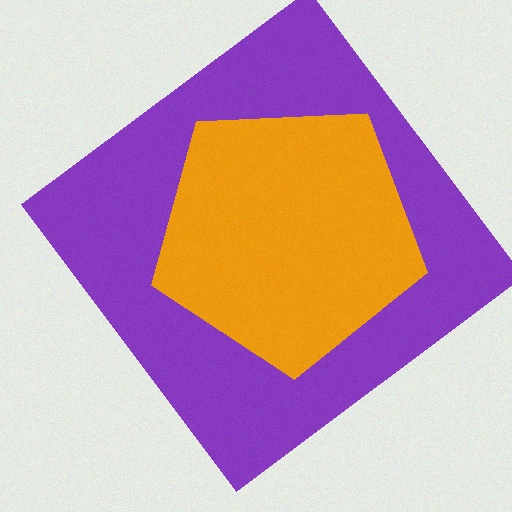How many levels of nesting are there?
2.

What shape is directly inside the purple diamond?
The orange pentagon.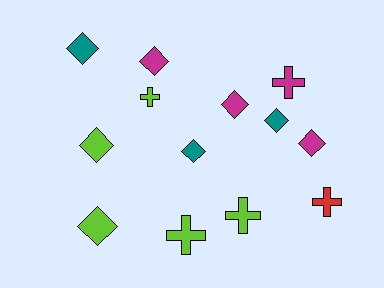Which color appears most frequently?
Lime, with 5 objects.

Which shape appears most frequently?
Diamond, with 8 objects.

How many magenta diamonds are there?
There are 3 magenta diamonds.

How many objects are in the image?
There are 13 objects.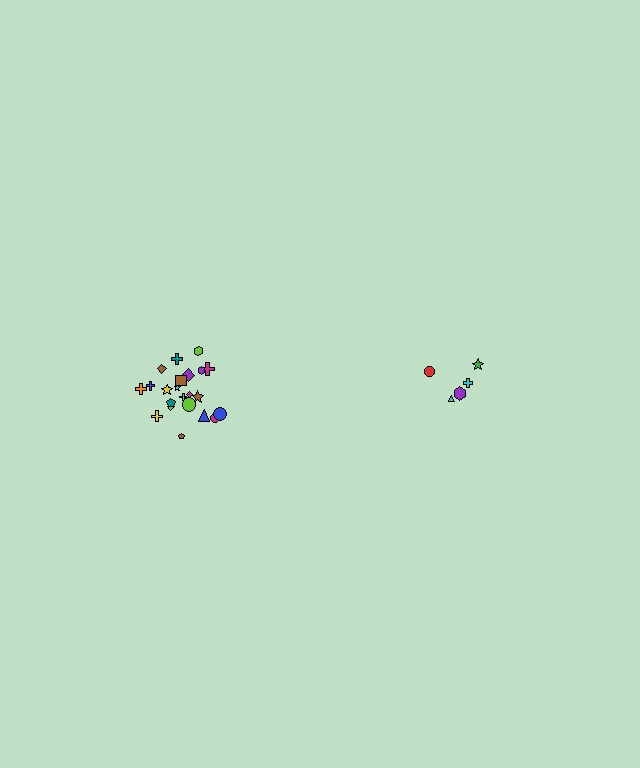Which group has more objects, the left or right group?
The left group.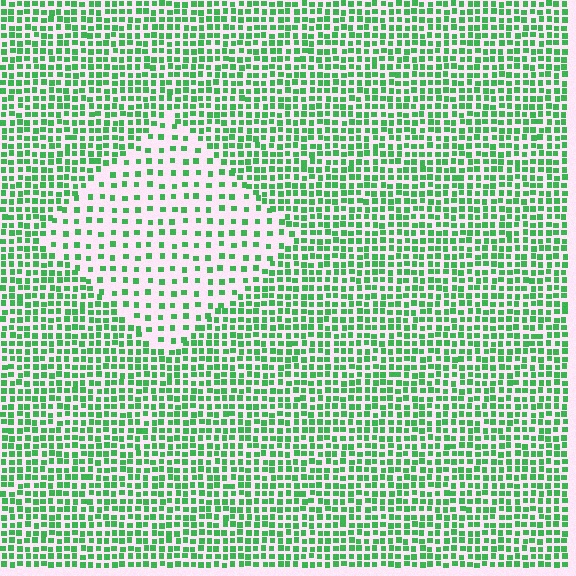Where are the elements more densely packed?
The elements are more densely packed outside the diamond boundary.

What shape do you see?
I see a diamond.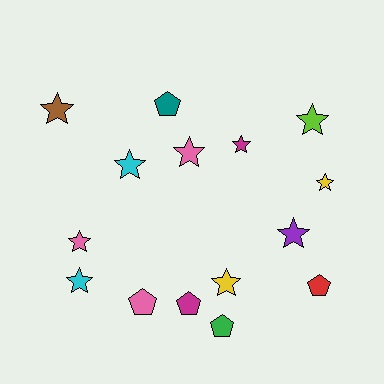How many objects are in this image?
There are 15 objects.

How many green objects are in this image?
There is 1 green object.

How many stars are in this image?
There are 10 stars.